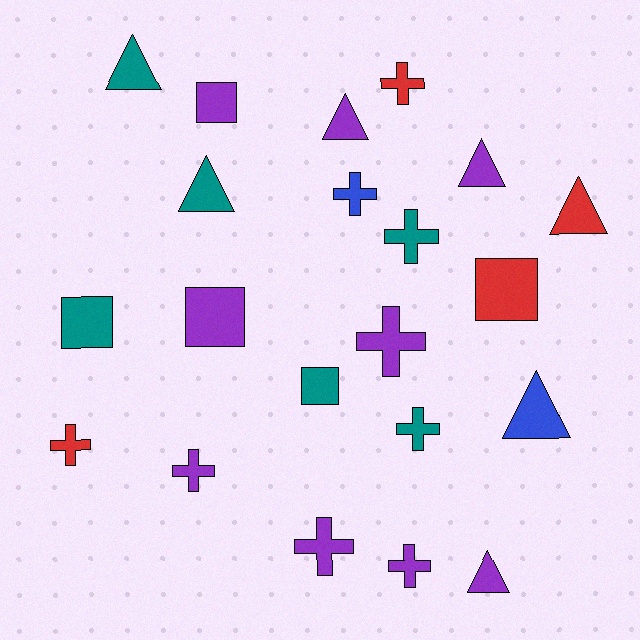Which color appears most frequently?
Purple, with 9 objects.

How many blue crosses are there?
There is 1 blue cross.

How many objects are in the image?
There are 21 objects.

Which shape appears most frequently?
Cross, with 9 objects.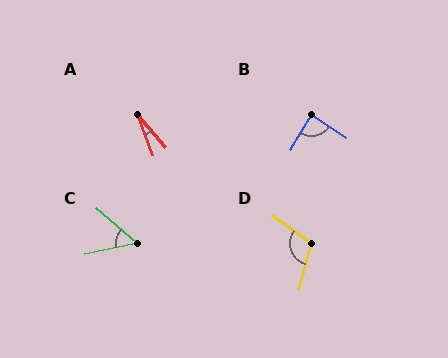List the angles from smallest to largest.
A (20°), C (52°), B (87°), D (111°).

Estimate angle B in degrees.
Approximately 87 degrees.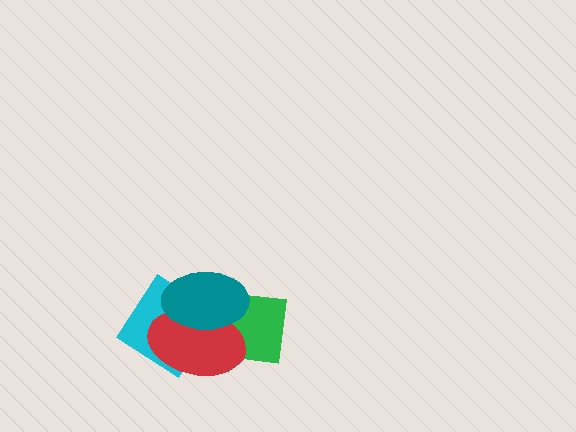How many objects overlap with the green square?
2 objects overlap with the green square.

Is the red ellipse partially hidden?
Yes, it is partially covered by another shape.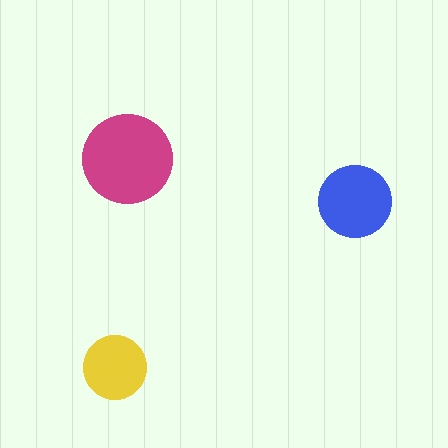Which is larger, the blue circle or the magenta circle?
The magenta one.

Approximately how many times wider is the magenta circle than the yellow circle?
About 1.5 times wider.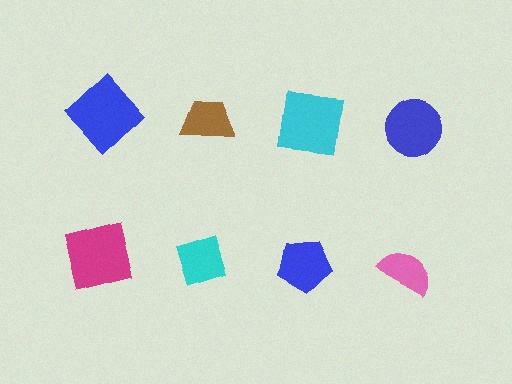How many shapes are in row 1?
4 shapes.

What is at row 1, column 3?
A cyan square.